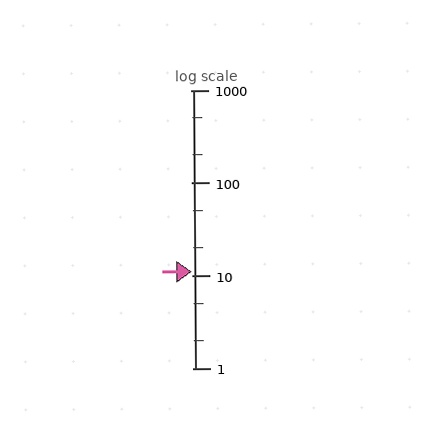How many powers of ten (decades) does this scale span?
The scale spans 3 decades, from 1 to 1000.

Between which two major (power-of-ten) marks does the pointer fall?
The pointer is between 10 and 100.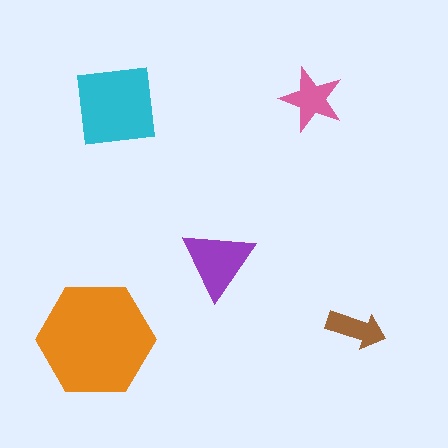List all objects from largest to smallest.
The orange hexagon, the cyan square, the purple triangle, the pink star, the brown arrow.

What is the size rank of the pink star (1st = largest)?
4th.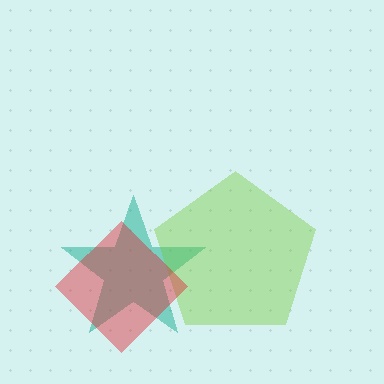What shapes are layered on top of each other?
The layered shapes are: a teal star, a lime pentagon, a red diamond.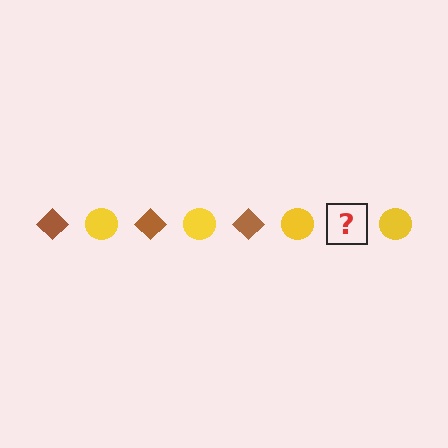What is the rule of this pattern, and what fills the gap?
The rule is that the pattern alternates between brown diamond and yellow circle. The gap should be filled with a brown diamond.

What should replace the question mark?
The question mark should be replaced with a brown diamond.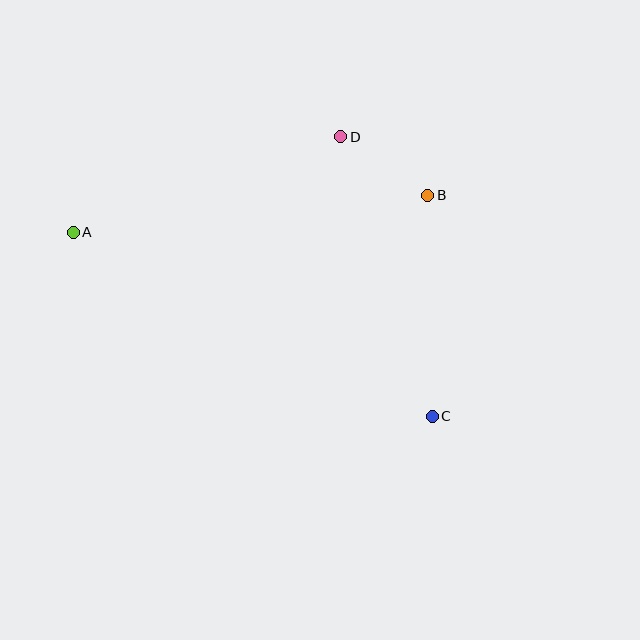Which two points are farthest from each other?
Points A and C are farthest from each other.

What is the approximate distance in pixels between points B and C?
The distance between B and C is approximately 221 pixels.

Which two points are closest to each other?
Points B and D are closest to each other.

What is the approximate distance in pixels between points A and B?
The distance between A and B is approximately 356 pixels.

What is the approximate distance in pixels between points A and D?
The distance between A and D is approximately 284 pixels.